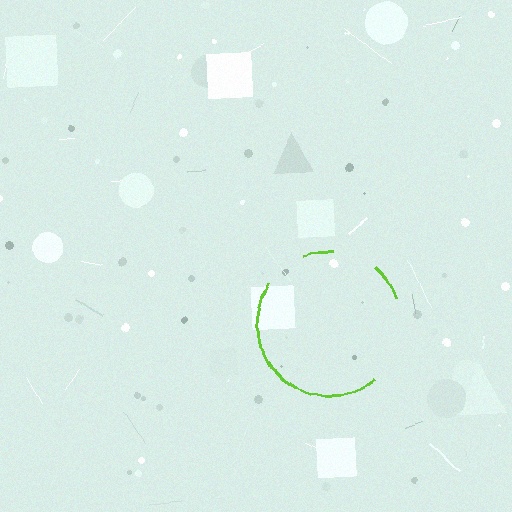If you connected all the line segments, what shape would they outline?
They would outline a circle.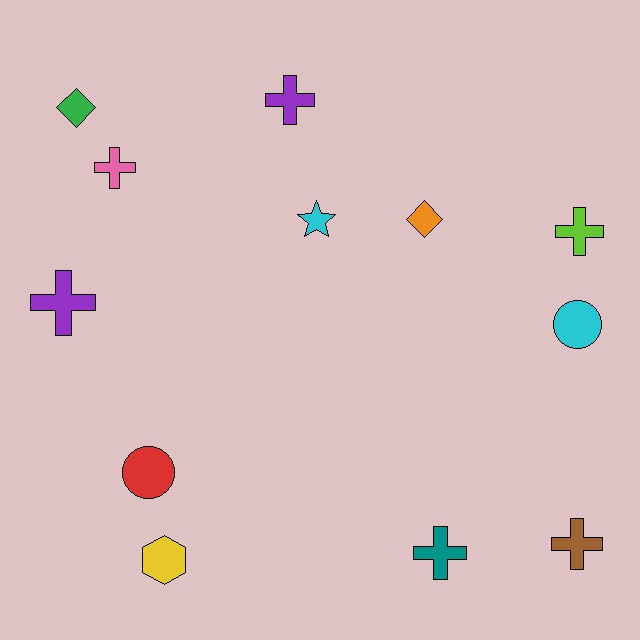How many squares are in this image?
There are no squares.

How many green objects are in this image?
There is 1 green object.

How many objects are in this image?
There are 12 objects.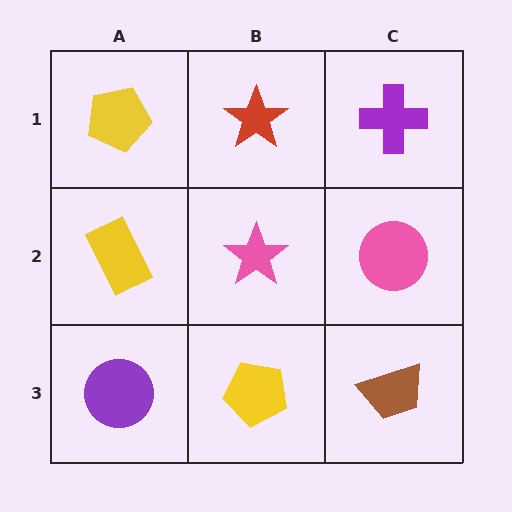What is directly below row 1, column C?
A pink circle.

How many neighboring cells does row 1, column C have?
2.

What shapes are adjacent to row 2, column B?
A red star (row 1, column B), a yellow pentagon (row 3, column B), a yellow rectangle (row 2, column A), a pink circle (row 2, column C).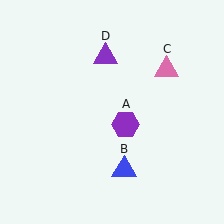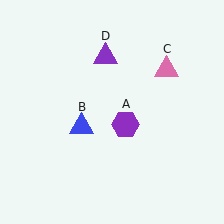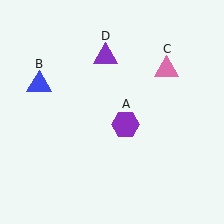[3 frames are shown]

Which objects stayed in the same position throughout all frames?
Purple hexagon (object A) and pink triangle (object C) and purple triangle (object D) remained stationary.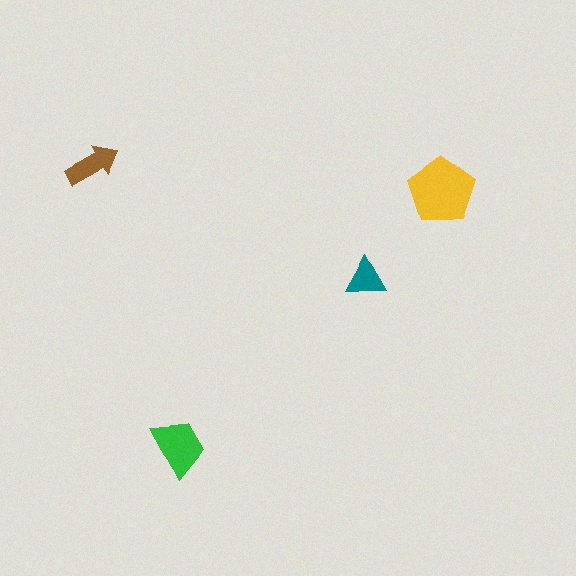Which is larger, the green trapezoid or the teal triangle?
The green trapezoid.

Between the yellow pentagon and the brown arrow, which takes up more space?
The yellow pentagon.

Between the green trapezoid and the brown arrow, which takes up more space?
The green trapezoid.